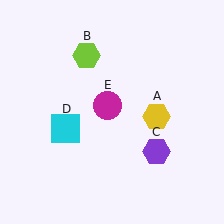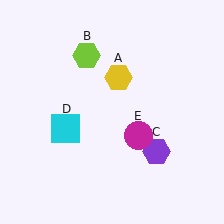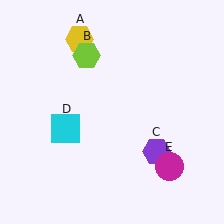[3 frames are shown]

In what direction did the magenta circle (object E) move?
The magenta circle (object E) moved down and to the right.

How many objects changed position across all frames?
2 objects changed position: yellow hexagon (object A), magenta circle (object E).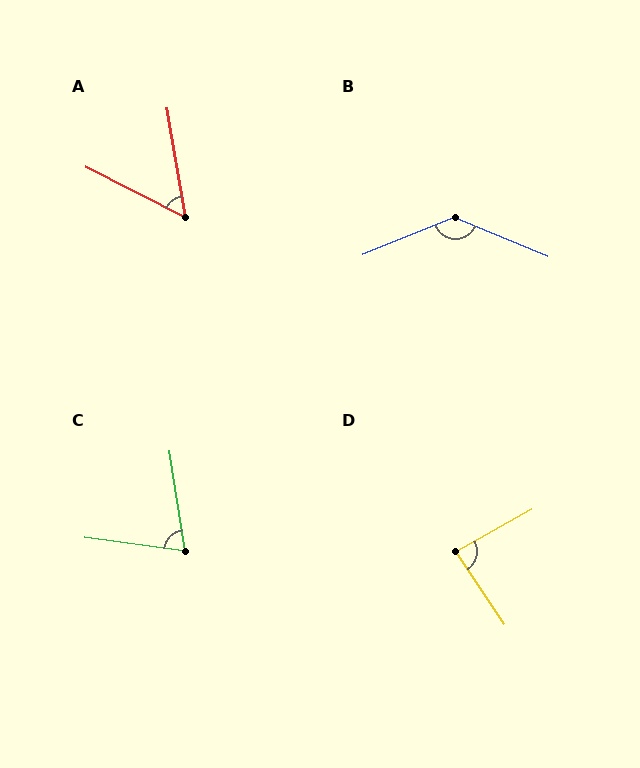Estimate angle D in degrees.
Approximately 86 degrees.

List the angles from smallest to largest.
A (53°), C (74°), D (86°), B (136°).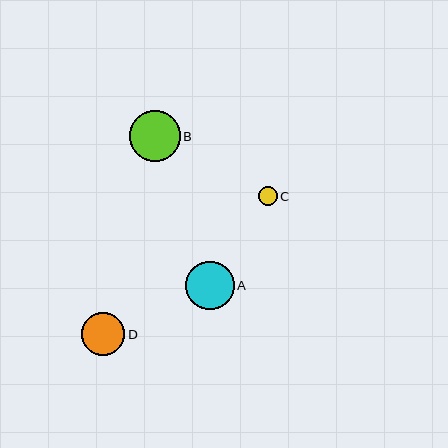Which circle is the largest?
Circle B is the largest with a size of approximately 51 pixels.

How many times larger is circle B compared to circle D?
Circle B is approximately 1.2 times the size of circle D.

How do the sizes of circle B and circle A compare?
Circle B and circle A are approximately the same size.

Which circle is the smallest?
Circle C is the smallest with a size of approximately 19 pixels.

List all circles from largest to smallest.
From largest to smallest: B, A, D, C.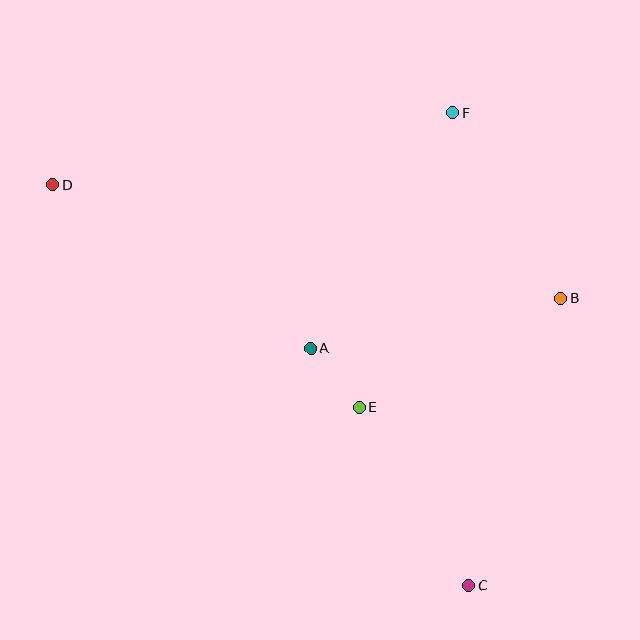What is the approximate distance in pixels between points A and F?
The distance between A and F is approximately 275 pixels.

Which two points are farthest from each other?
Points C and D are farthest from each other.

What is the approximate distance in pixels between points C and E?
The distance between C and E is approximately 209 pixels.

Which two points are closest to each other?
Points A and E are closest to each other.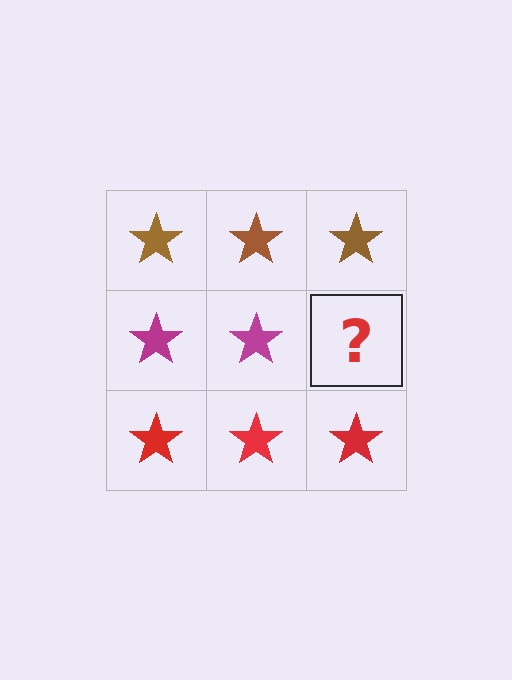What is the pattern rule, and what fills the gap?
The rule is that each row has a consistent color. The gap should be filled with a magenta star.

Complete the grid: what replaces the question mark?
The question mark should be replaced with a magenta star.